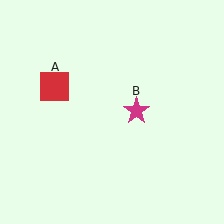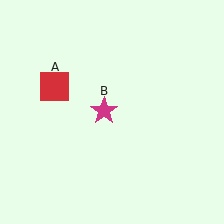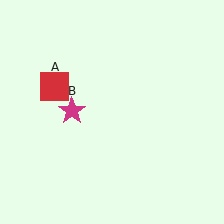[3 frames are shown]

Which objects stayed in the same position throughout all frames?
Red square (object A) remained stationary.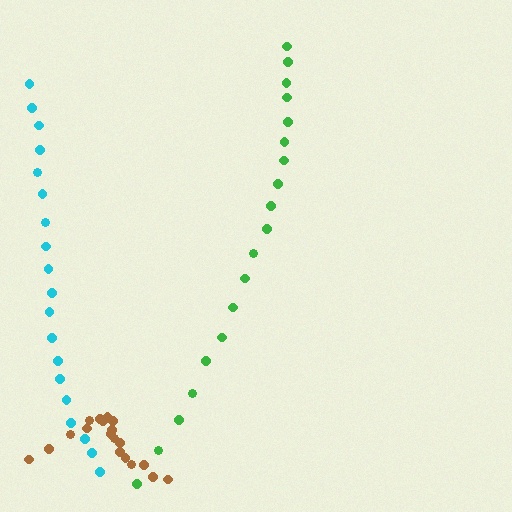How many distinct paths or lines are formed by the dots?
There are 3 distinct paths.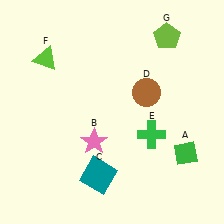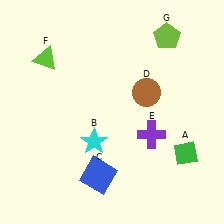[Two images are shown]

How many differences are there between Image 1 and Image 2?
There are 3 differences between the two images.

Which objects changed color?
B changed from pink to cyan. C changed from teal to blue. E changed from green to purple.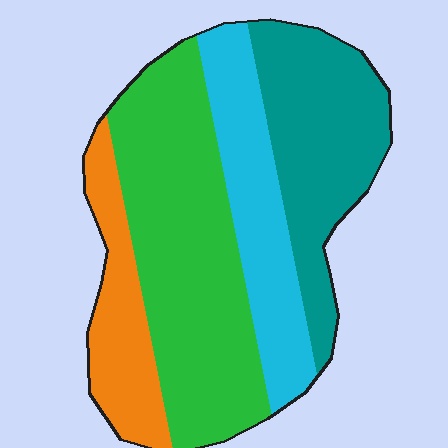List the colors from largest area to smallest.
From largest to smallest: green, teal, cyan, orange.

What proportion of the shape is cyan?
Cyan takes up between a sixth and a third of the shape.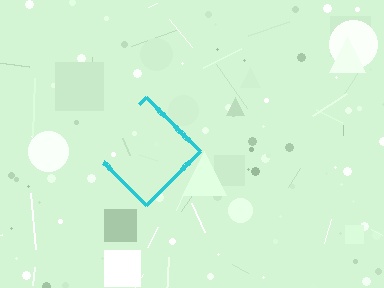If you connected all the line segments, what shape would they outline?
They would outline a diamond.